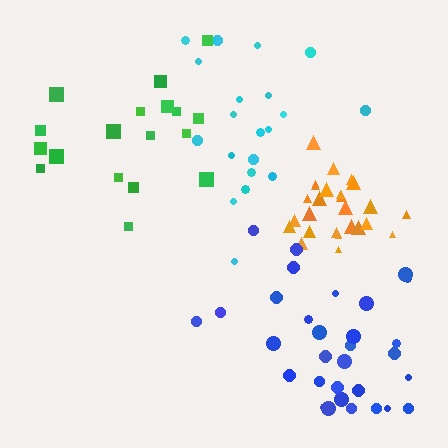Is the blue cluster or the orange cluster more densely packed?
Orange.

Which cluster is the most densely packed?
Orange.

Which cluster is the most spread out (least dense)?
Green.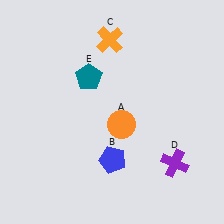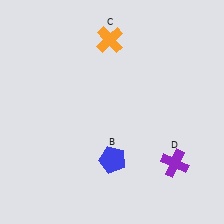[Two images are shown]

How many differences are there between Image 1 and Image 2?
There are 2 differences between the two images.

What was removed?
The teal pentagon (E), the orange circle (A) were removed in Image 2.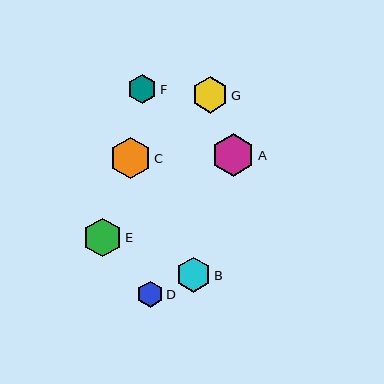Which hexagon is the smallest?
Hexagon D is the smallest with a size of approximately 26 pixels.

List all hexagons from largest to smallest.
From largest to smallest: A, C, E, G, B, F, D.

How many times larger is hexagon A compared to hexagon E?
Hexagon A is approximately 1.1 times the size of hexagon E.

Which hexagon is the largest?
Hexagon A is the largest with a size of approximately 43 pixels.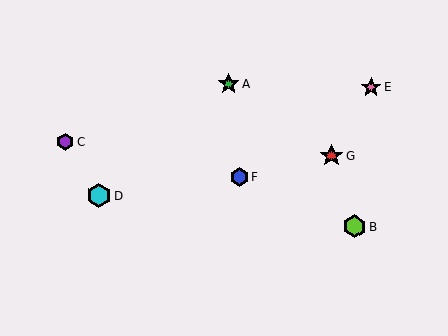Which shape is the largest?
The cyan hexagon (labeled D) is the largest.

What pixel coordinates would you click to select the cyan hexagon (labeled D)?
Click at (99, 195) to select the cyan hexagon D.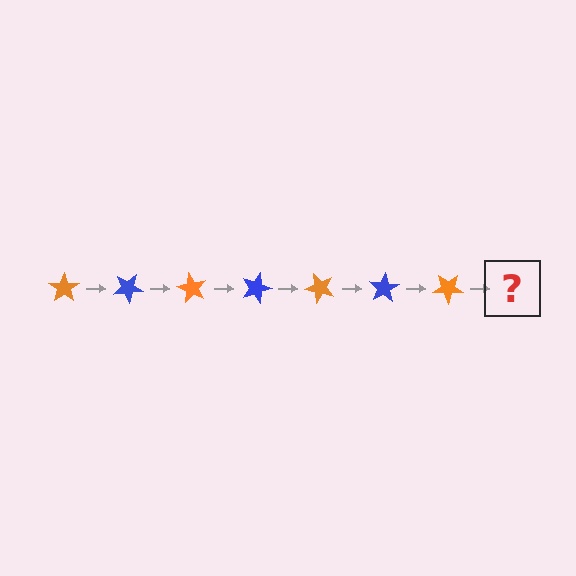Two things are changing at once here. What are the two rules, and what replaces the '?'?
The two rules are that it rotates 30 degrees each step and the color cycles through orange and blue. The '?' should be a blue star, rotated 210 degrees from the start.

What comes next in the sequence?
The next element should be a blue star, rotated 210 degrees from the start.